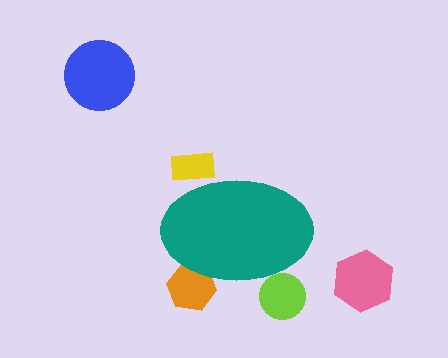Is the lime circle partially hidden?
Yes, the lime circle is partially hidden behind the teal ellipse.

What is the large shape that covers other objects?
A teal ellipse.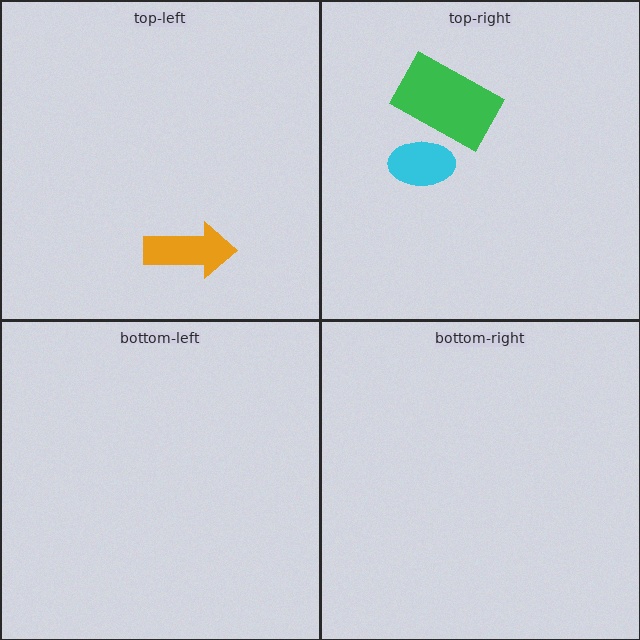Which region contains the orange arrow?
The top-left region.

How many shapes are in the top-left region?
1.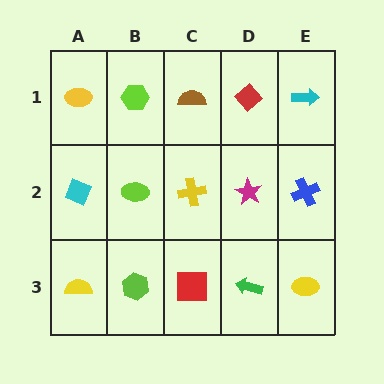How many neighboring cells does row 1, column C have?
3.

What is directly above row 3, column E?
A blue cross.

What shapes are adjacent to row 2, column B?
A lime hexagon (row 1, column B), a lime hexagon (row 3, column B), a cyan diamond (row 2, column A), a yellow cross (row 2, column C).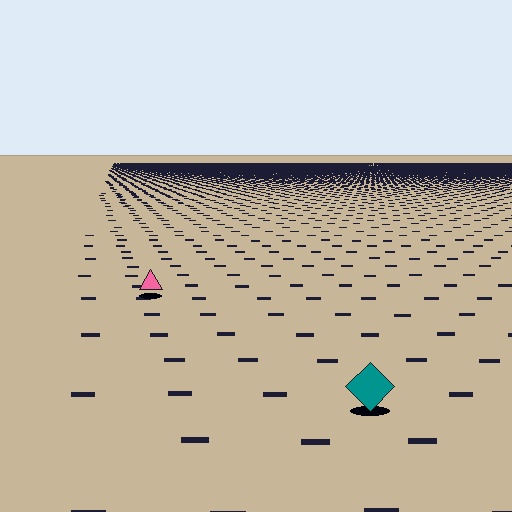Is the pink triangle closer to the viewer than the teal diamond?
No. The teal diamond is closer — you can tell from the texture gradient: the ground texture is coarser near it.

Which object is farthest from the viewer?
The pink triangle is farthest from the viewer. It appears smaller and the ground texture around it is denser.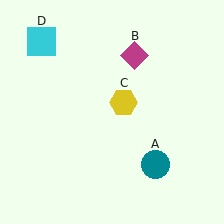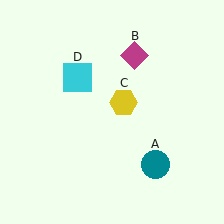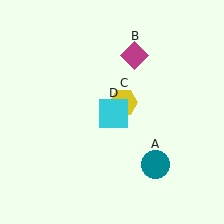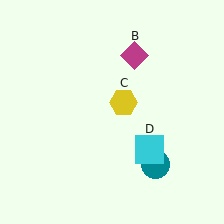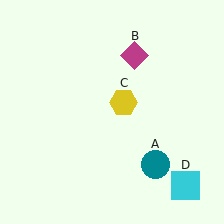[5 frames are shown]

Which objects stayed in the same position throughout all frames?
Teal circle (object A) and magenta diamond (object B) and yellow hexagon (object C) remained stationary.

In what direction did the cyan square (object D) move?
The cyan square (object D) moved down and to the right.